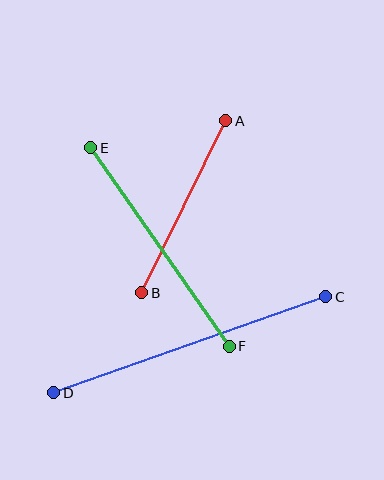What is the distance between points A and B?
The distance is approximately 191 pixels.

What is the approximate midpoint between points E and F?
The midpoint is at approximately (160, 247) pixels.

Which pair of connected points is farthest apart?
Points C and D are farthest apart.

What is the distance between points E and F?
The distance is approximately 242 pixels.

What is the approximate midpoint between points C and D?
The midpoint is at approximately (190, 345) pixels.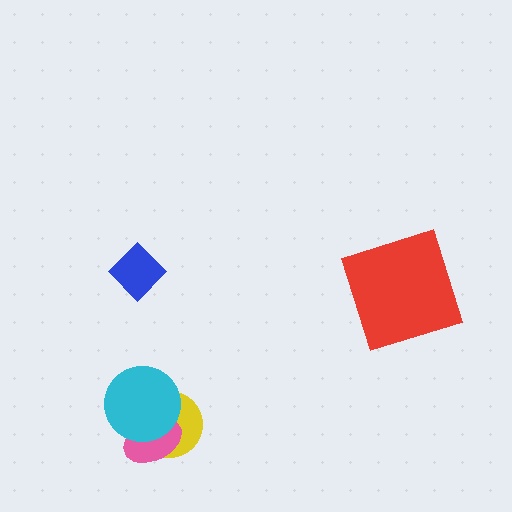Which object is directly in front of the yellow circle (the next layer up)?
The pink ellipse is directly in front of the yellow circle.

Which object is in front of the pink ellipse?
The cyan circle is in front of the pink ellipse.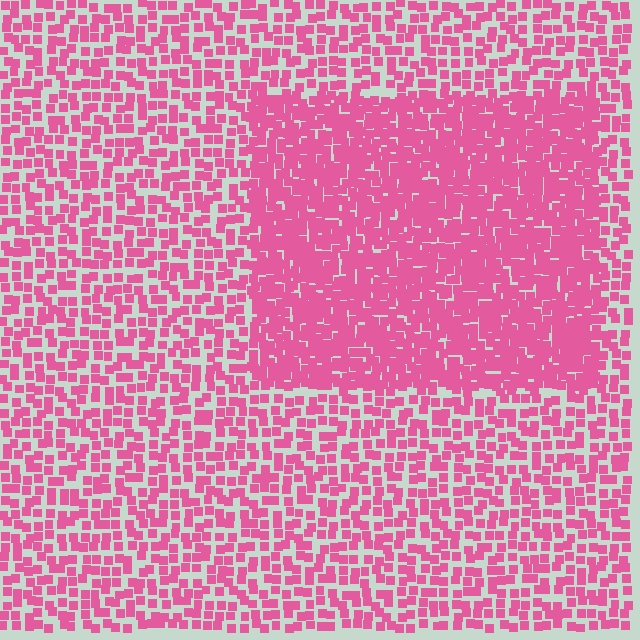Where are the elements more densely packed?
The elements are more densely packed inside the rectangle boundary.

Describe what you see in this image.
The image contains small pink elements arranged at two different densities. A rectangle-shaped region is visible where the elements are more densely packed than the surrounding area.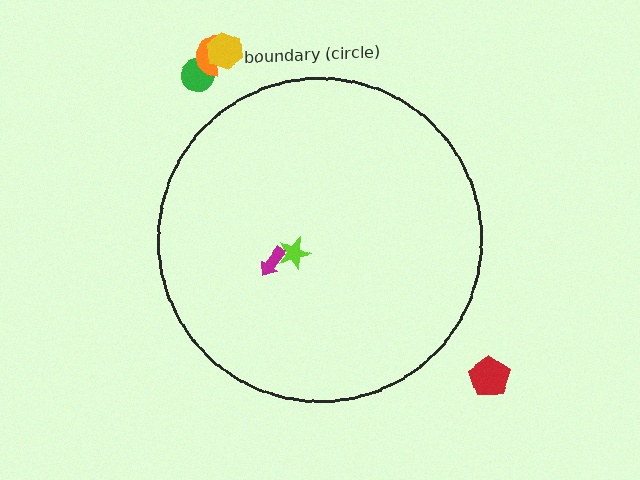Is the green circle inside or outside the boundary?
Outside.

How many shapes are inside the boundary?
2 inside, 4 outside.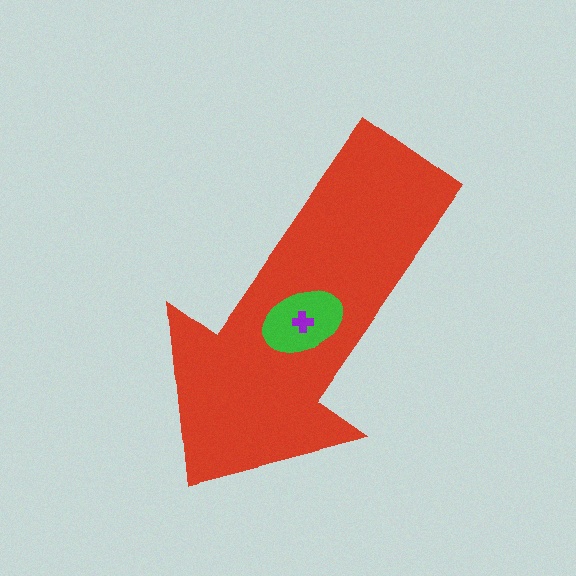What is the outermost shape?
The red arrow.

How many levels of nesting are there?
3.